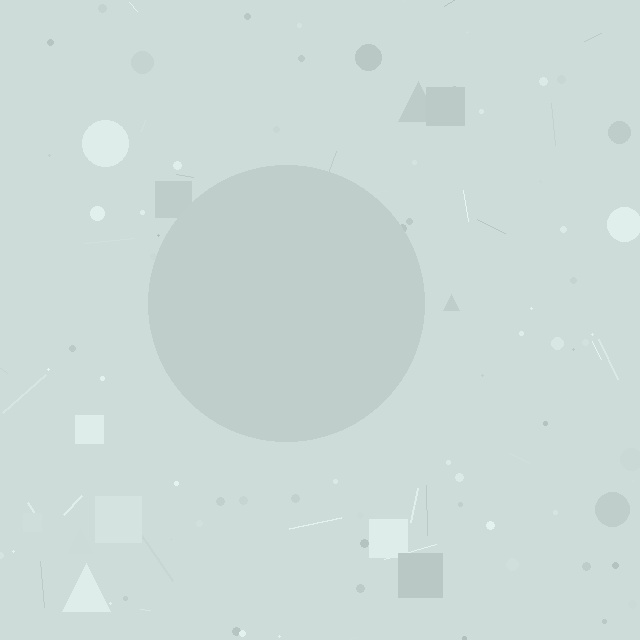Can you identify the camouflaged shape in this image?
The camouflaged shape is a circle.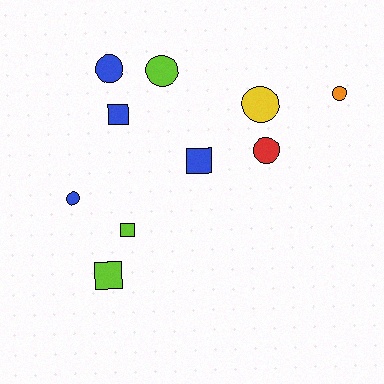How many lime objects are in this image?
There are 3 lime objects.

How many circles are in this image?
There are 6 circles.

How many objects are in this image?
There are 10 objects.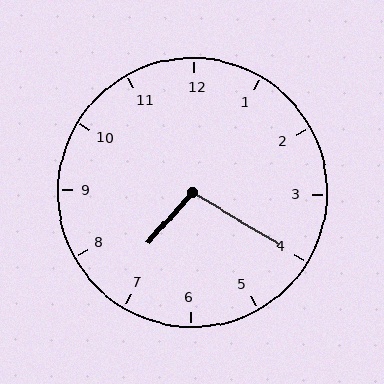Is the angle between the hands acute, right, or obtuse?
It is obtuse.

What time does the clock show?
7:20.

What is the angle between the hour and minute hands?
Approximately 100 degrees.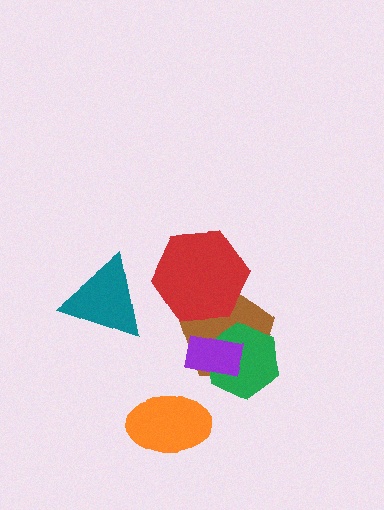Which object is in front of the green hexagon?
The purple rectangle is in front of the green hexagon.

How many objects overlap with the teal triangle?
0 objects overlap with the teal triangle.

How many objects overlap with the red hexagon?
1 object overlaps with the red hexagon.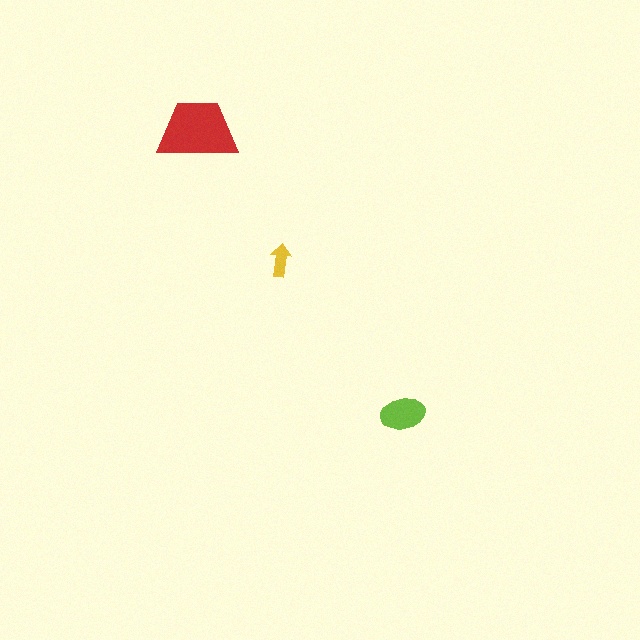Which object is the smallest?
The yellow arrow.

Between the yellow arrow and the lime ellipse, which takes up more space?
The lime ellipse.